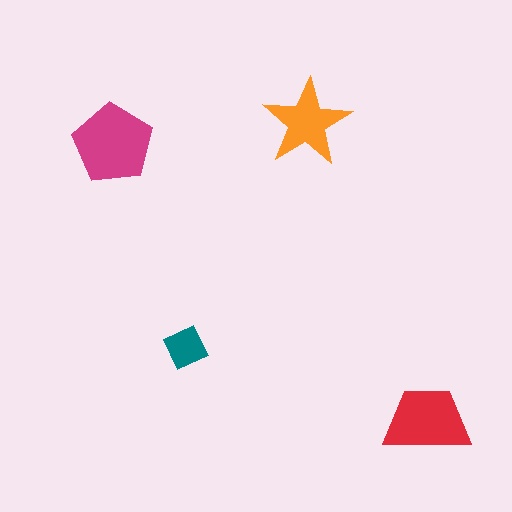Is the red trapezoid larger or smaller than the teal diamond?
Larger.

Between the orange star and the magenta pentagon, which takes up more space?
The magenta pentagon.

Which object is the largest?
The magenta pentagon.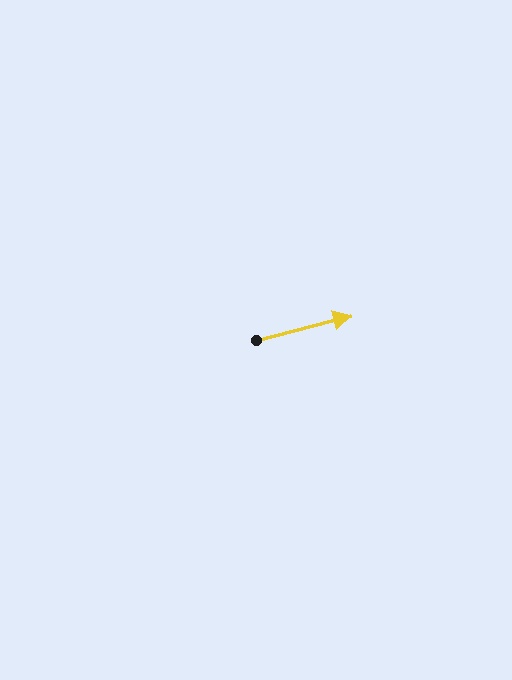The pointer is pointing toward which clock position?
Roughly 3 o'clock.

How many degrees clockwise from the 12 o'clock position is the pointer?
Approximately 76 degrees.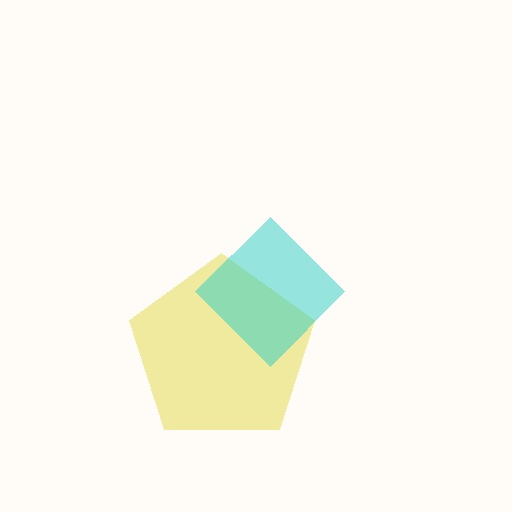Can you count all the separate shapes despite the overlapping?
Yes, there are 2 separate shapes.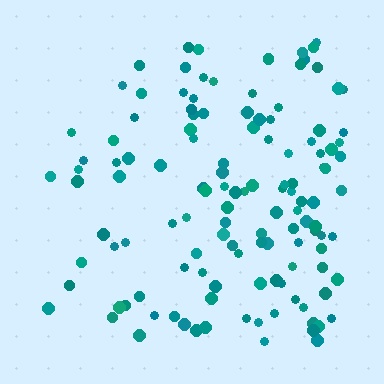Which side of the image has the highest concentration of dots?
The right.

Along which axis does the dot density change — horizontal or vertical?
Horizontal.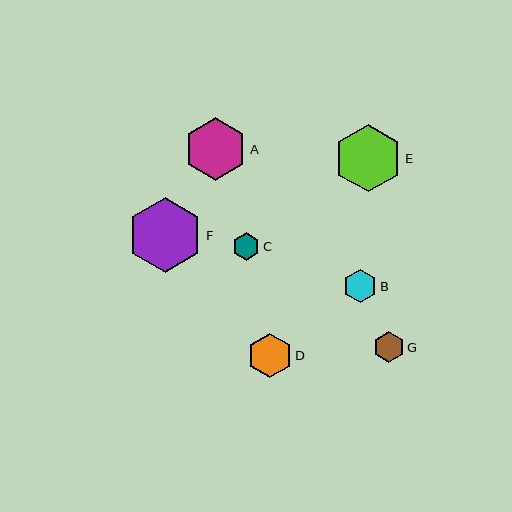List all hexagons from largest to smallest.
From largest to smallest: F, E, A, D, B, G, C.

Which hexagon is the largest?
Hexagon F is the largest with a size of approximately 75 pixels.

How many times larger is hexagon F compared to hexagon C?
Hexagon F is approximately 2.8 times the size of hexagon C.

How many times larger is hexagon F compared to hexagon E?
Hexagon F is approximately 1.1 times the size of hexagon E.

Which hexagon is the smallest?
Hexagon C is the smallest with a size of approximately 27 pixels.